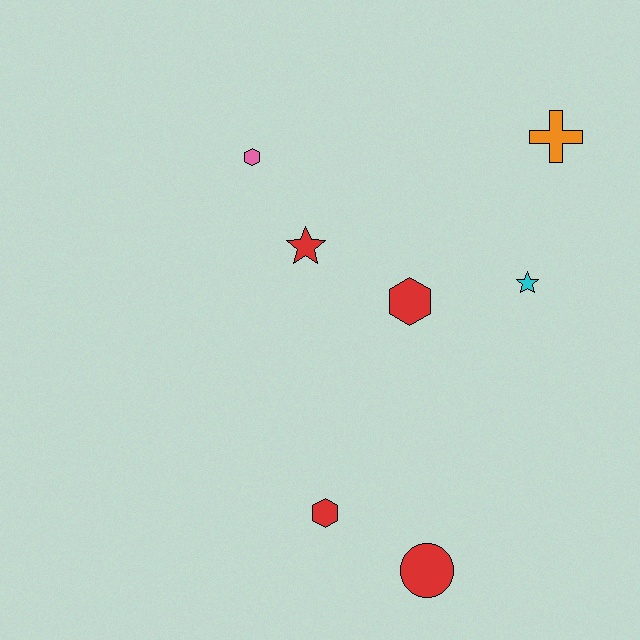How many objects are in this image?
There are 7 objects.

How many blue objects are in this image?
There are no blue objects.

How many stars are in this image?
There are 2 stars.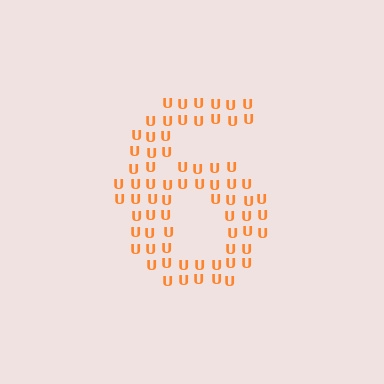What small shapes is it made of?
It is made of small letter U's.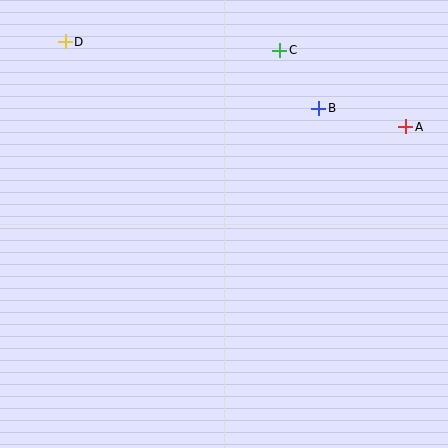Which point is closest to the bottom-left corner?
Point D is closest to the bottom-left corner.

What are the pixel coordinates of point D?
Point D is at (65, 42).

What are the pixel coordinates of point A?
Point A is at (406, 127).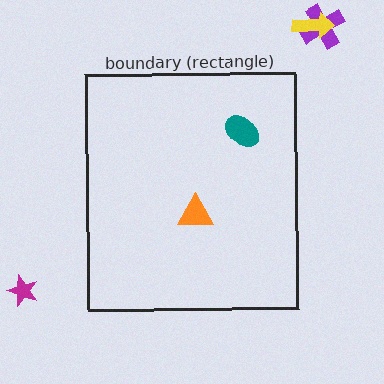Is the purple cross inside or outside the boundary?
Outside.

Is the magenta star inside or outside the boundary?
Outside.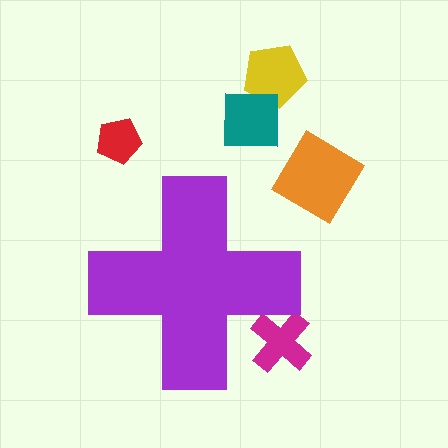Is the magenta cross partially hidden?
Yes, the magenta cross is partially hidden behind the purple cross.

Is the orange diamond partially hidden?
No, the orange diamond is fully visible.